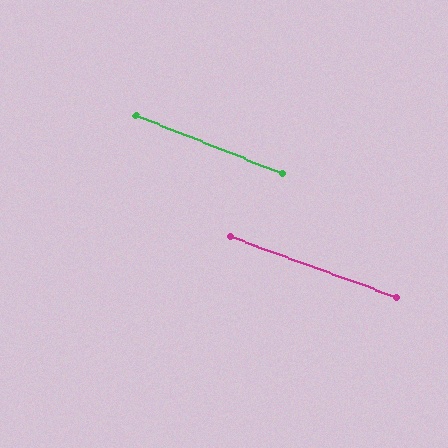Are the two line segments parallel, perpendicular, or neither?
Parallel — their directions differ by only 1.4°.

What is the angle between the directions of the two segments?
Approximately 1 degree.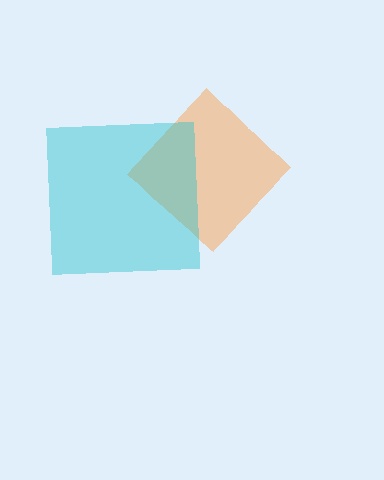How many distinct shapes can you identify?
There are 2 distinct shapes: an orange diamond, a cyan square.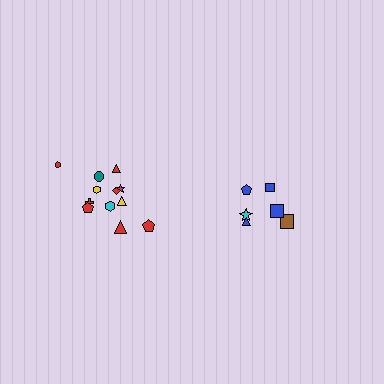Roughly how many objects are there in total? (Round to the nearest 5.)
Roughly 20 objects in total.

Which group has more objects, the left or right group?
The left group.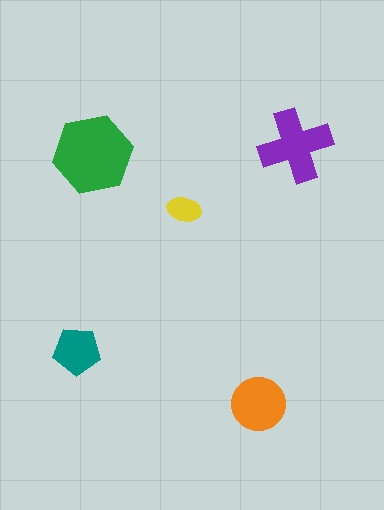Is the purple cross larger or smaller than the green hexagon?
Smaller.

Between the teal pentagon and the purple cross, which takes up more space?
The purple cross.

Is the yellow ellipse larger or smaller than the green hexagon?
Smaller.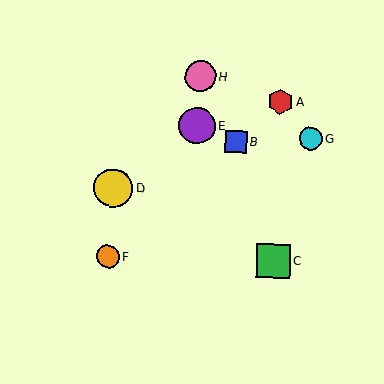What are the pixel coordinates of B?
Object B is at (236, 141).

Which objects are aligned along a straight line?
Objects A, B, F are aligned along a straight line.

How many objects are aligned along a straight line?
3 objects (A, B, F) are aligned along a straight line.